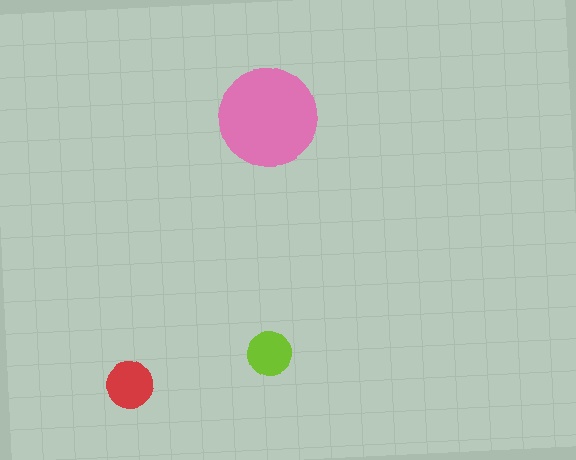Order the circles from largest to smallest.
the pink one, the red one, the lime one.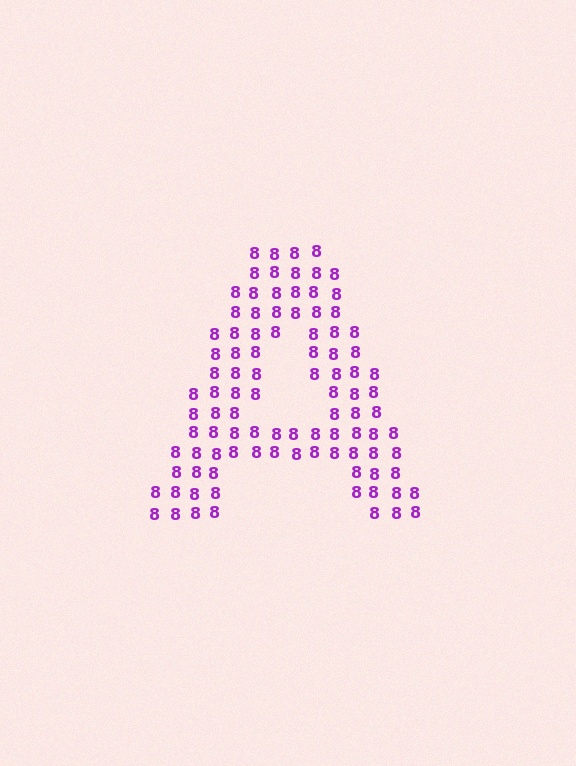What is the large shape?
The large shape is the letter A.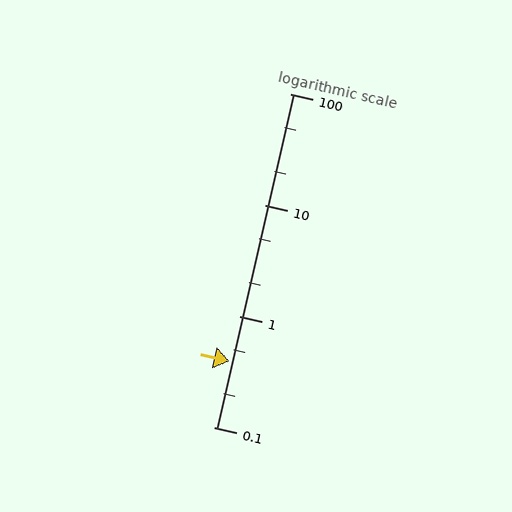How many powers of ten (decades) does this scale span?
The scale spans 3 decades, from 0.1 to 100.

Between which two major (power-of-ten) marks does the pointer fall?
The pointer is between 0.1 and 1.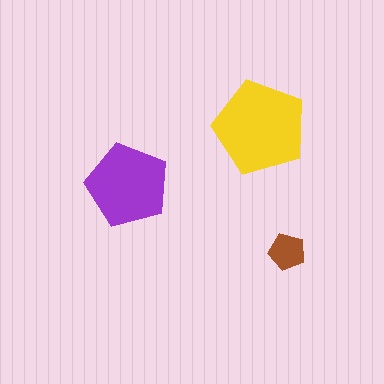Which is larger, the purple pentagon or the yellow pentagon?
The yellow one.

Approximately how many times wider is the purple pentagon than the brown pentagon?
About 2.5 times wider.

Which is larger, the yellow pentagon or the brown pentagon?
The yellow one.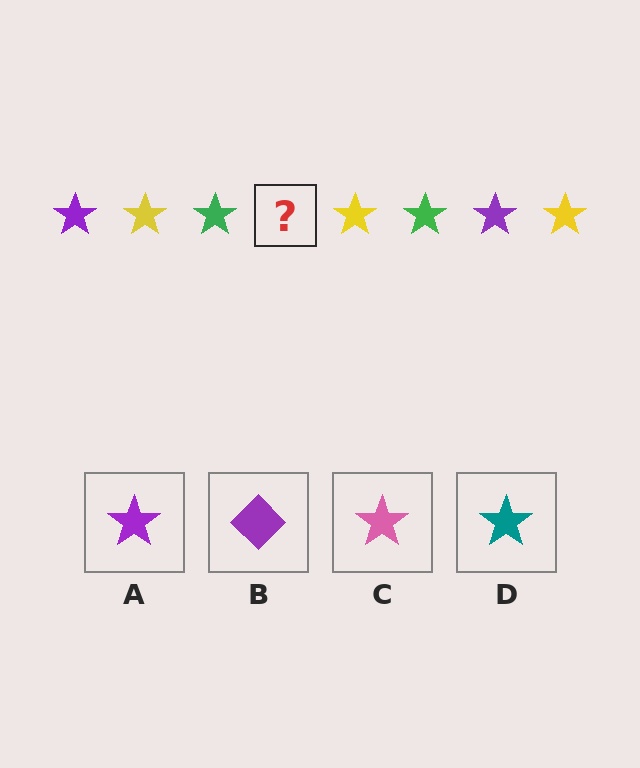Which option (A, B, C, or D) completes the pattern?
A.